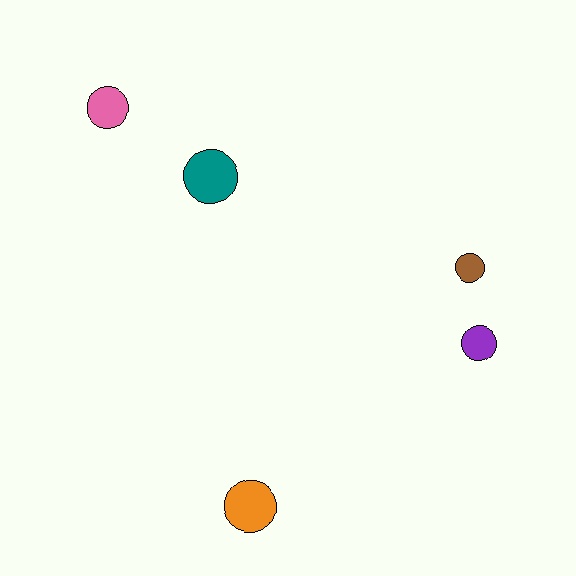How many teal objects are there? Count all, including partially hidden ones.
There is 1 teal object.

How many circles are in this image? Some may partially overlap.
There are 5 circles.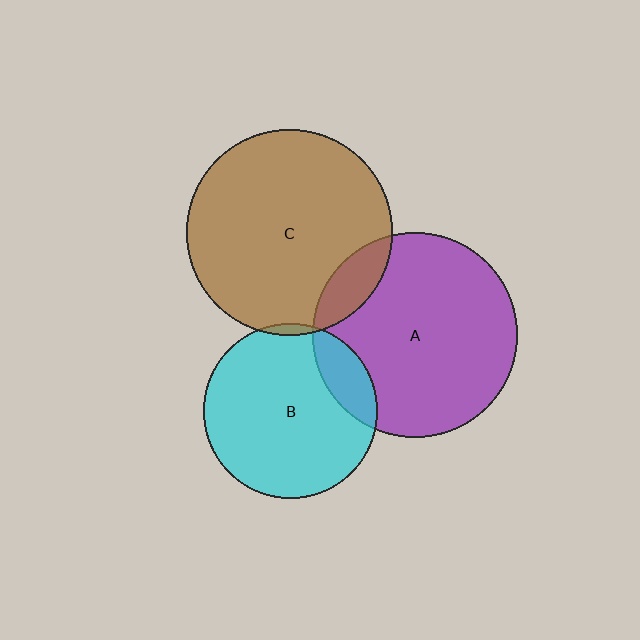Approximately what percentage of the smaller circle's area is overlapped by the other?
Approximately 5%.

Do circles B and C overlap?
Yes.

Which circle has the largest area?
Circle C (brown).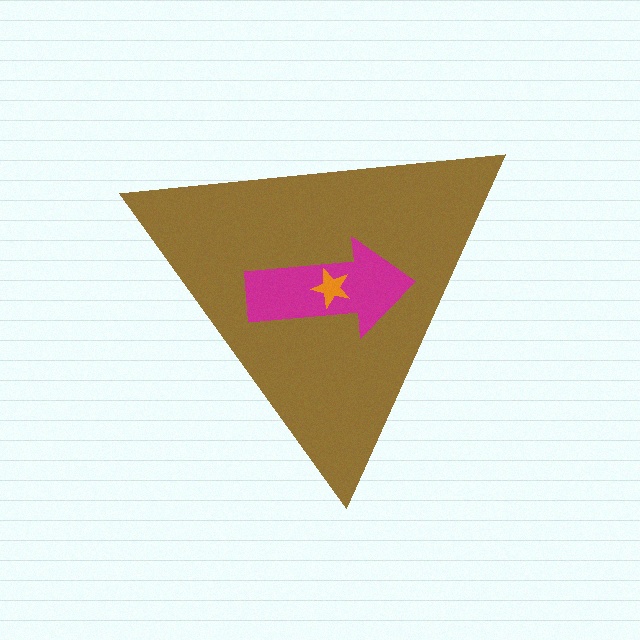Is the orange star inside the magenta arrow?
Yes.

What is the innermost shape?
The orange star.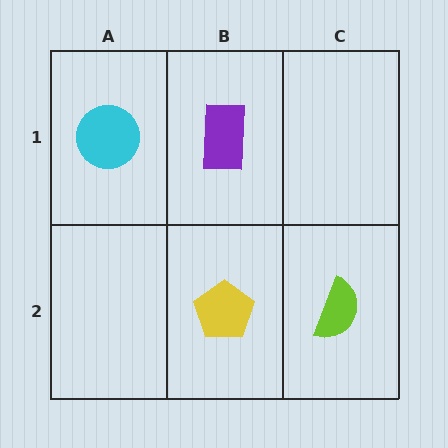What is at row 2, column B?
A yellow pentagon.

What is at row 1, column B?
A purple rectangle.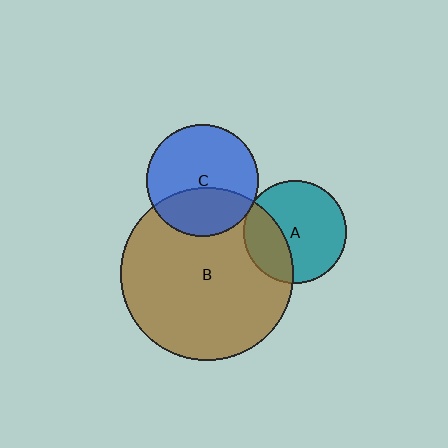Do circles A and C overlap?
Yes.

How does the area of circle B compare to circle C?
Approximately 2.4 times.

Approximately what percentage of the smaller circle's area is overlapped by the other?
Approximately 5%.